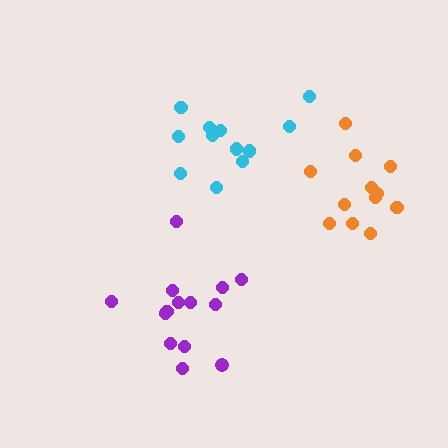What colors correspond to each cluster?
The clusters are colored: cyan, orange, purple.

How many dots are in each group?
Group 1: 12 dots, Group 2: 12 dots, Group 3: 14 dots (38 total).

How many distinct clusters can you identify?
There are 3 distinct clusters.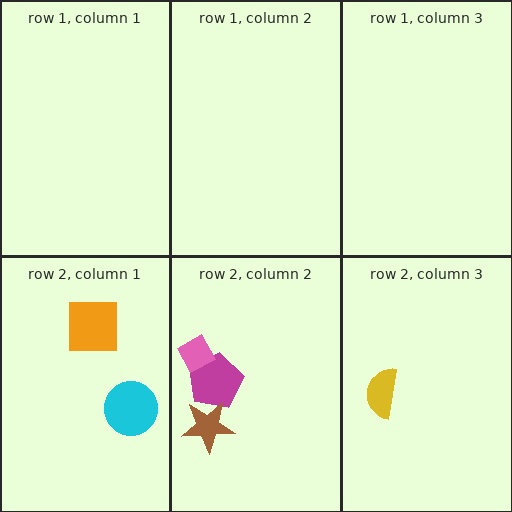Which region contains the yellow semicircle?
The row 2, column 3 region.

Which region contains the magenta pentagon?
The row 2, column 2 region.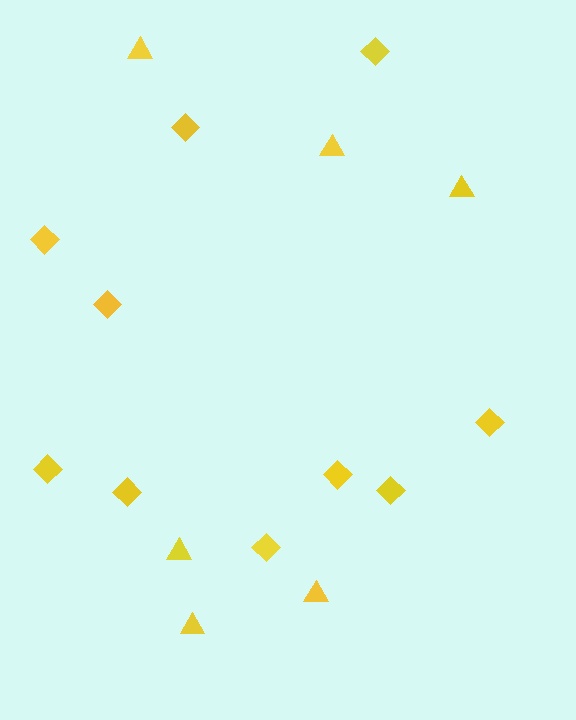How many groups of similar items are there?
There are 2 groups: one group of triangles (6) and one group of diamonds (10).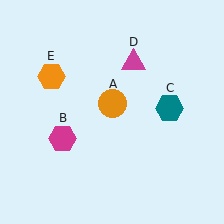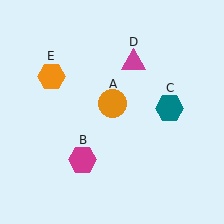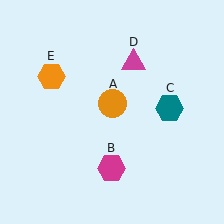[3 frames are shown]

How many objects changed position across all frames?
1 object changed position: magenta hexagon (object B).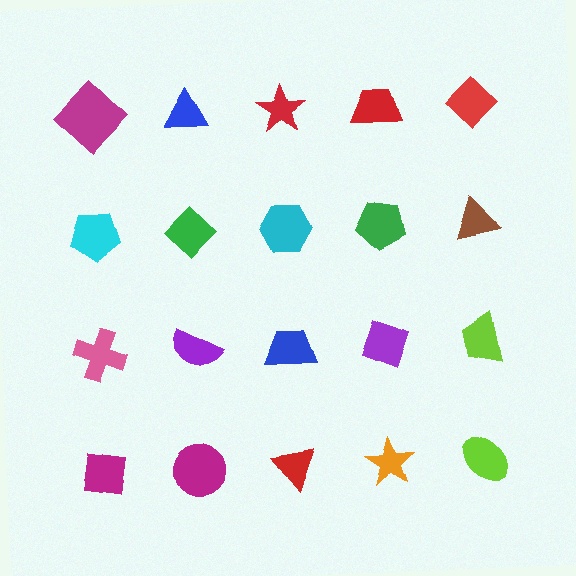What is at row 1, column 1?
A magenta diamond.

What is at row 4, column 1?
A magenta square.